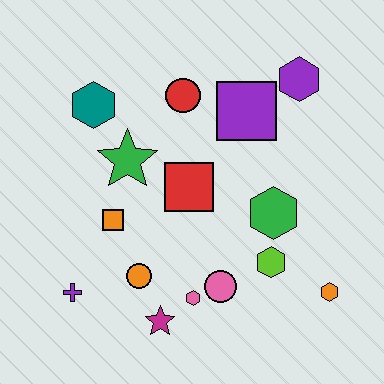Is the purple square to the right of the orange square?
Yes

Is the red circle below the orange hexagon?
No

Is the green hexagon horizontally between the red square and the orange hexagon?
Yes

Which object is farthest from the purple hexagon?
The purple cross is farthest from the purple hexagon.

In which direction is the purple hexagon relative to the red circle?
The purple hexagon is to the right of the red circle.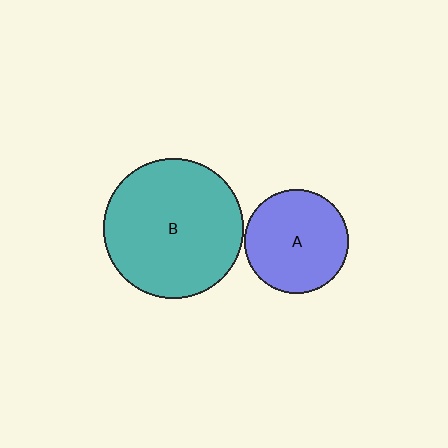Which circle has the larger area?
Circle B (teal).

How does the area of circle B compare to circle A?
Approximately 1.8 times.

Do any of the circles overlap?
No, none of the circles overlap.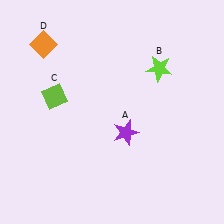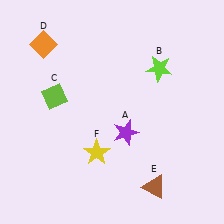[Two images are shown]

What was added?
A brown triangle (E), a yellow star (F) were added in Image 2.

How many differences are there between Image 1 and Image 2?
There are 2 differences between the two images.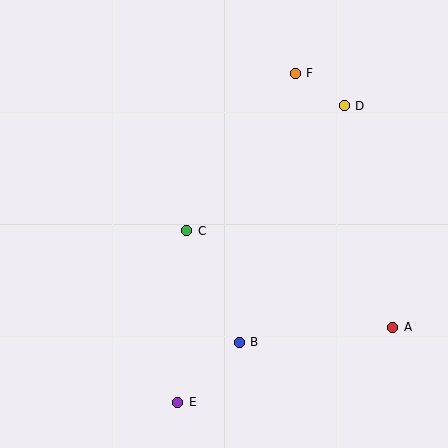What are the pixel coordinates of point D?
Point D is at (344, 106).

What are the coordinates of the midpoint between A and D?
The midpoint between A and D is at (368, 216).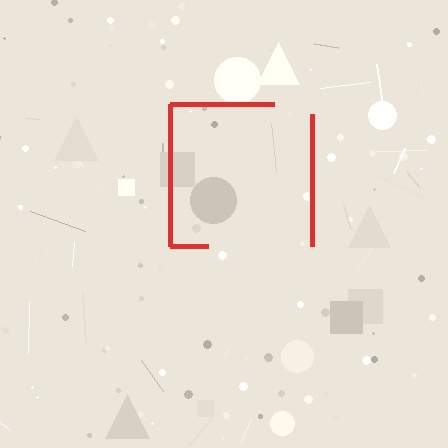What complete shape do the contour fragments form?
The contour fragments form a square.